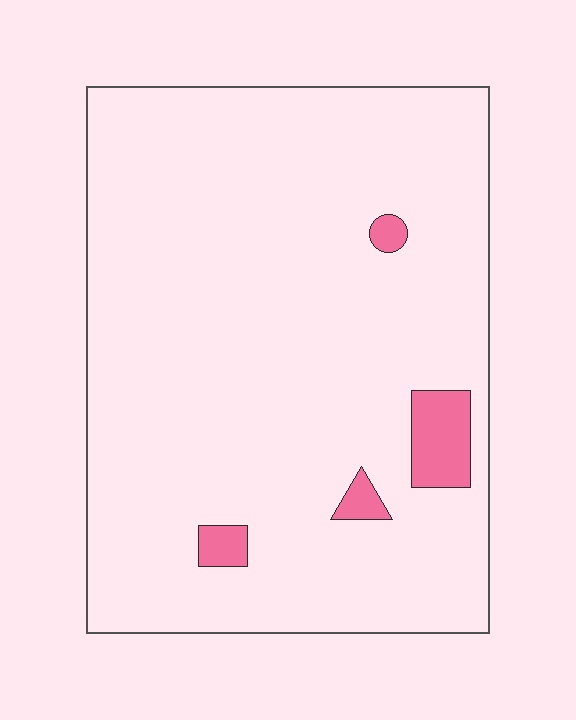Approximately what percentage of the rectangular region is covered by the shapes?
Approximately 5%.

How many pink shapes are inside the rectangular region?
4.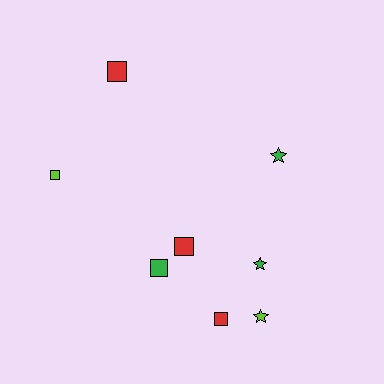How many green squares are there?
There is 1 green square.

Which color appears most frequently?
Red, with 3 objects.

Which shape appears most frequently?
Square, with 5 objects.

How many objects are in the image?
There are 8 objects.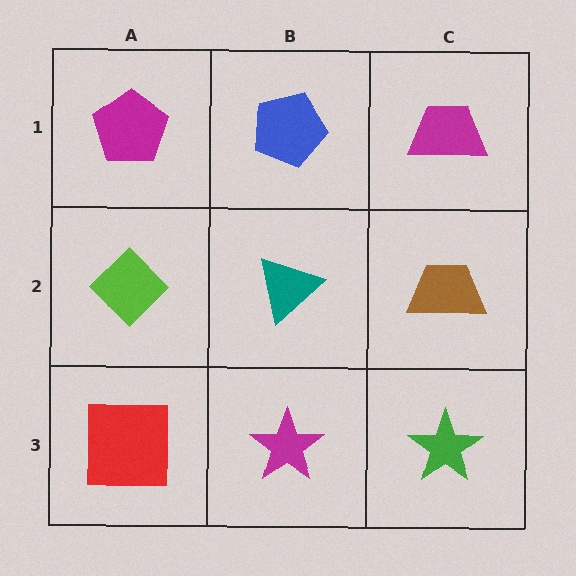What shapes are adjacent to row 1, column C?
A brown trapezoid (row 2, column C), a blue pentagon (row 1, column B).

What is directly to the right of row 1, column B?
A magenta trapezoid.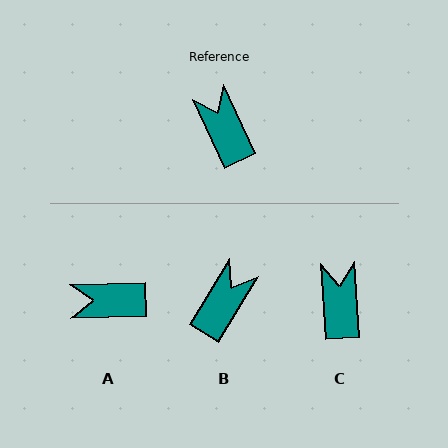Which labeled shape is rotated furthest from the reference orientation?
A, about 66 degrees away.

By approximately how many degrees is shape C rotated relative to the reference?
Approximately 22 degrees clockwise.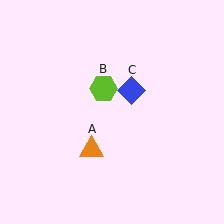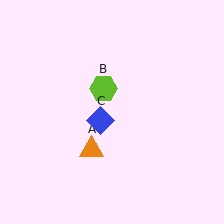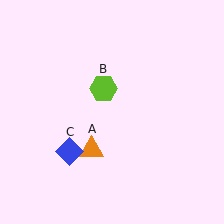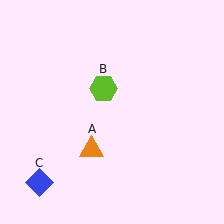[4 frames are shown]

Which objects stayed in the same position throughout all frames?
Orange triangle (object A) and lime hexagon (object B) remained stationary.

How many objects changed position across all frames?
1 object changed position: blue diamond (object C).